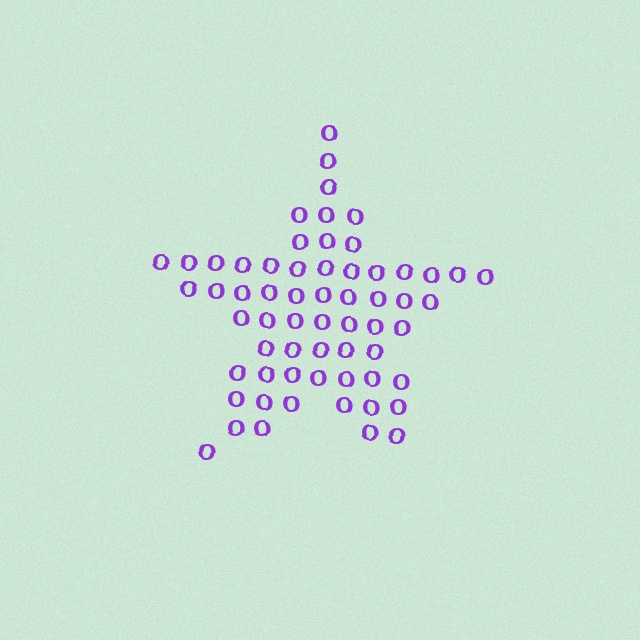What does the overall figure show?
The overall figure shows a star.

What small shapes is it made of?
It is made of small letter O's.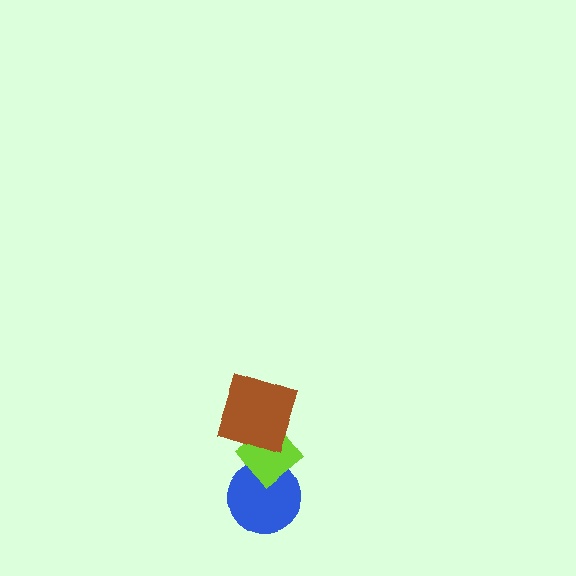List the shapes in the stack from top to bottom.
From top to bottom: the brown square, the lime diamond, the blue circle.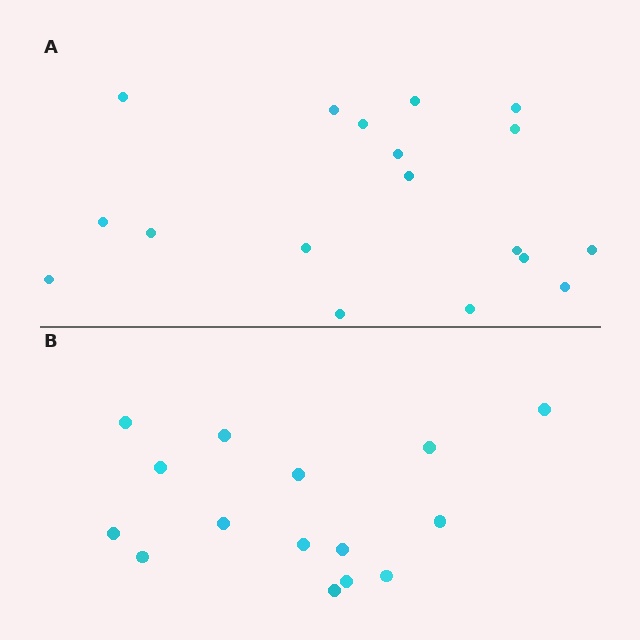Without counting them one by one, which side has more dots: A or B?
Region A (the top region) has more dots.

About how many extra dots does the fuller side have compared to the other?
Region A has just a few more — roughly 2 or 3 more dots than region B.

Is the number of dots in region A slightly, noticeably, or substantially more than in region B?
Region A has only slightly more — the two regions are fairly close. The ratio is roughly 1.2 to 1.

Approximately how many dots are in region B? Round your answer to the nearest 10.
About 20 dots. (The exact count is 15, which rounds to 20.)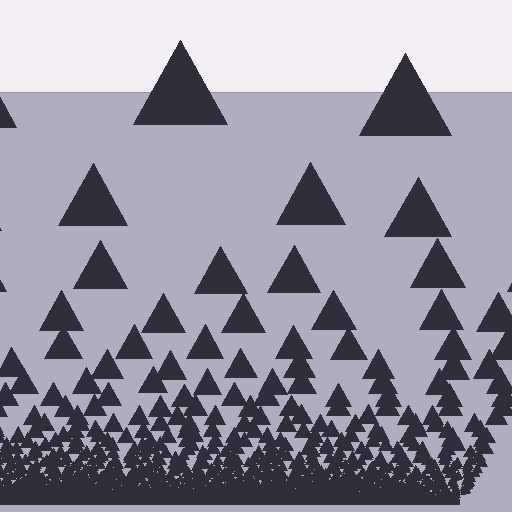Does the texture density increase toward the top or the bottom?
Density increases toward the bottom.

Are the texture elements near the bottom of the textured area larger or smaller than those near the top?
Smaller. The gradient is inverted — elements near the bottom are smaller and denser.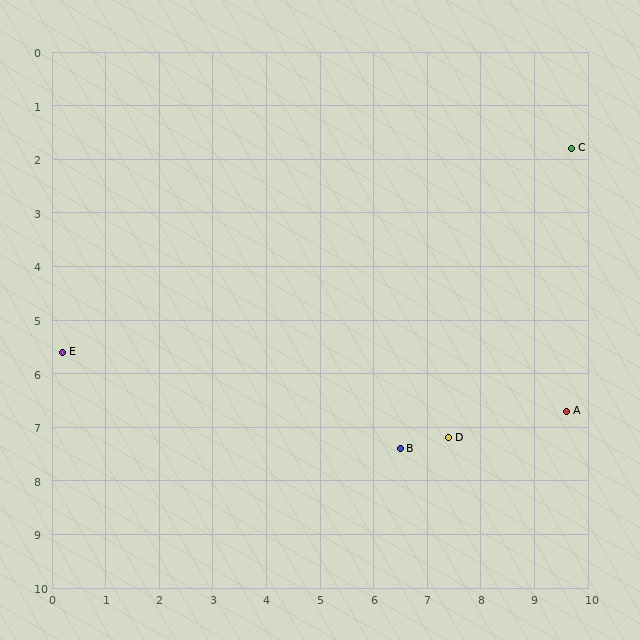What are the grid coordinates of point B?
Point B is at approximately (6.5, 7.4).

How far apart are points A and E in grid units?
Points A and E are about 9.5 grid units apart.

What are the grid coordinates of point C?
Point C is at approximately (9.7, 1.8).